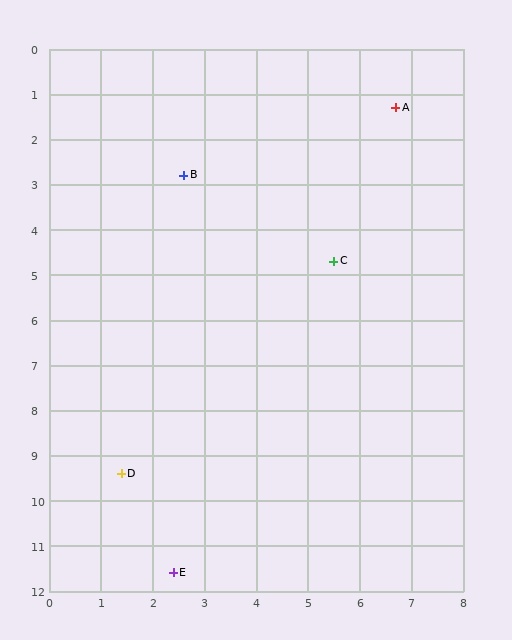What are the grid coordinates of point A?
Point A is at approximately (6.7, 1.3).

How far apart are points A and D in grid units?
Points A and D are about 9.7 grid units apart.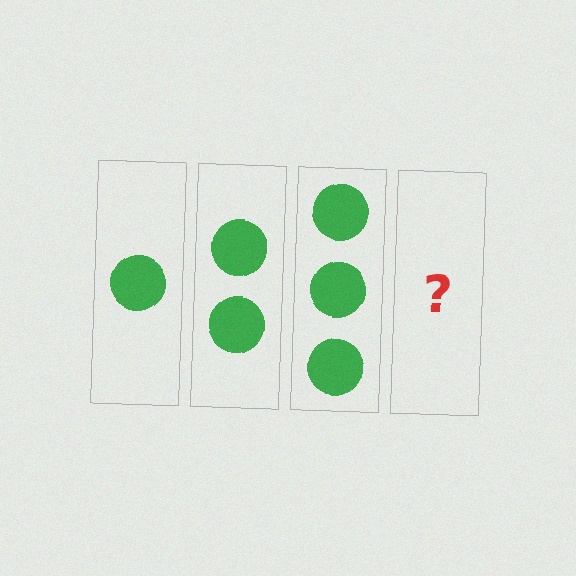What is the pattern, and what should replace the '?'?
The pattern is that each step adds one more circle. The '?' should be 4 circles.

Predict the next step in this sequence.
The next step is 4 circles.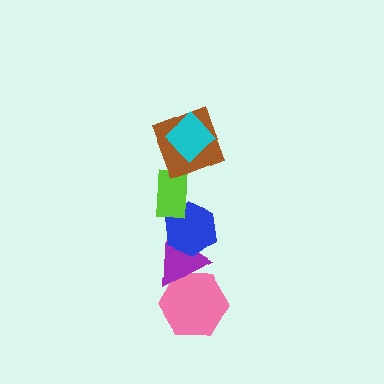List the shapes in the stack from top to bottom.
From top to bottom: the cyan diamond, the brown square, the lime rectangle, the blue hexagon, the purple triangle, the pink hexagon.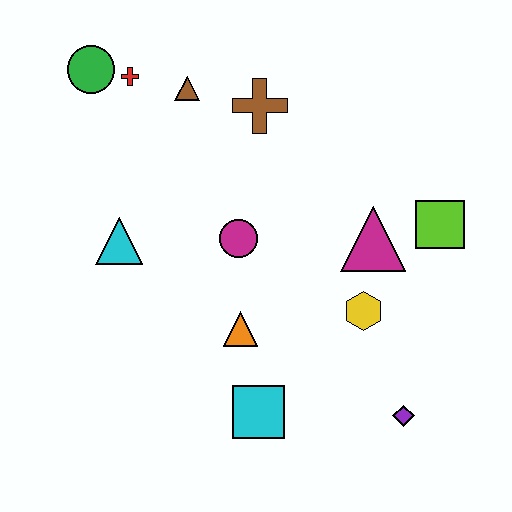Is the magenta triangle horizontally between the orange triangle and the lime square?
Yes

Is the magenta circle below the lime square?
Yes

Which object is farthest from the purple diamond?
The green circle is farthest from the purple diamond.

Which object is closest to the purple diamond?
The yellow hexagon is closest to the purple diamond.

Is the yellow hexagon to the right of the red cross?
Yes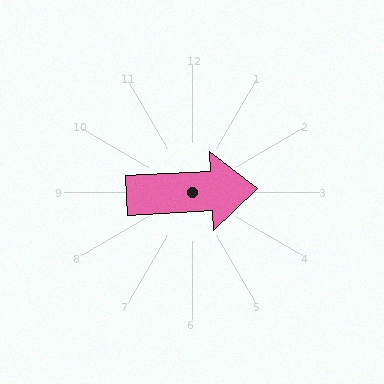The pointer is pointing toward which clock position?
Roughly 3 o'clock.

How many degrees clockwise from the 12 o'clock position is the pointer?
Approximately 87 degrees.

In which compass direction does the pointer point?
East.